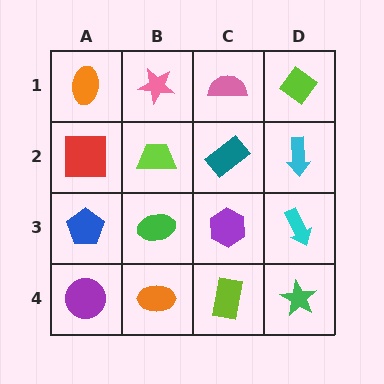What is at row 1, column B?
A pink star.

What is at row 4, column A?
A purple circle.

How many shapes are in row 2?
4 shapes.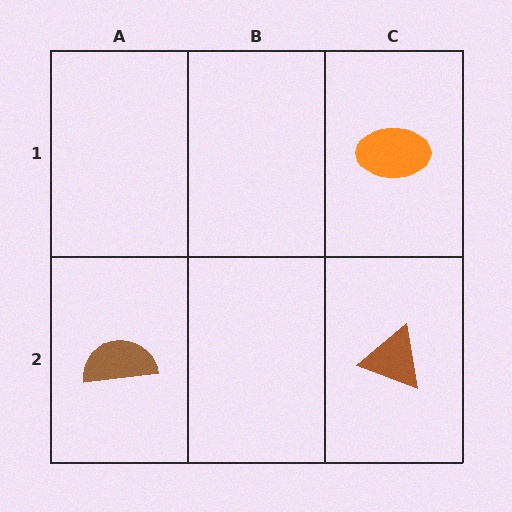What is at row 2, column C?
A brown triangle.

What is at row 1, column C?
An orange ellipse.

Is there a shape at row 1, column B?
No, that cell is empty.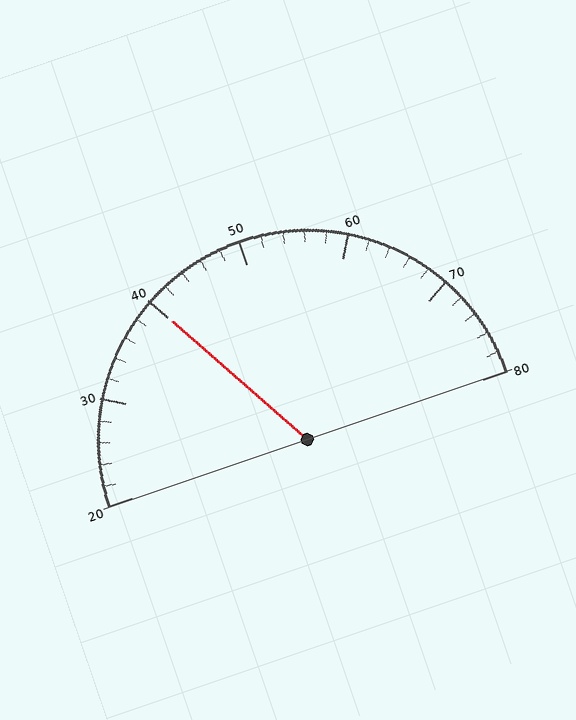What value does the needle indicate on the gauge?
The needle indicates approximately 40.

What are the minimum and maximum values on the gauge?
The gauge ranges from 20 to 80.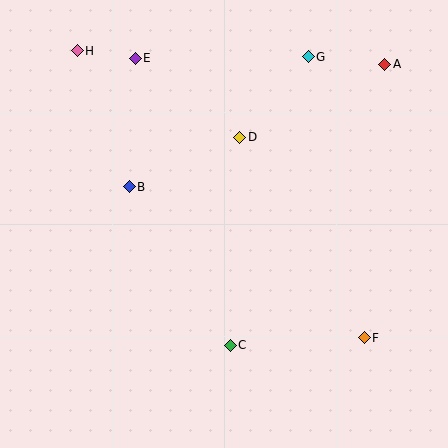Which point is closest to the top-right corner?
Point A is closest to the top-right corner.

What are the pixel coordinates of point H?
Point H is at (77, 51).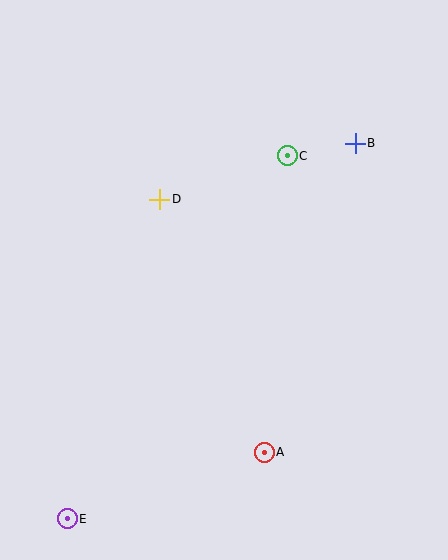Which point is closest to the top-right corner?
Point B is closest to the top-right corner.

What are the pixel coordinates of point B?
Point B is at (355, 143).